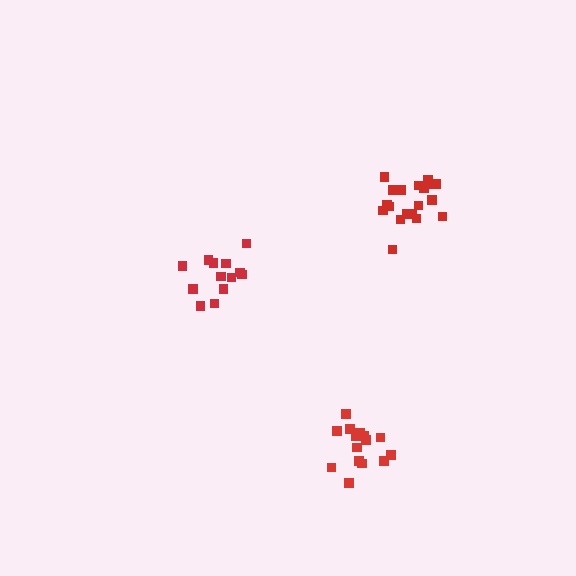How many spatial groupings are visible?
There are 3 spatial groupings.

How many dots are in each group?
Group 1: 19 dots, Group 2: 15 dots, Group 3: 13 dots (47 total).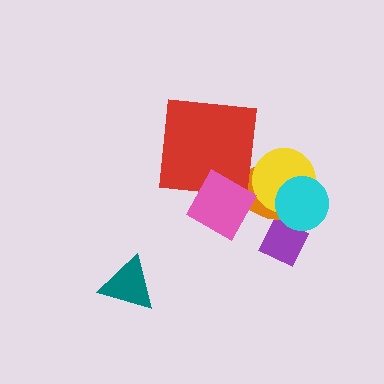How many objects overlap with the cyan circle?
3 objects overlap with the cyan circle.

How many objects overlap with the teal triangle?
0 objects overlap with the teal triangle.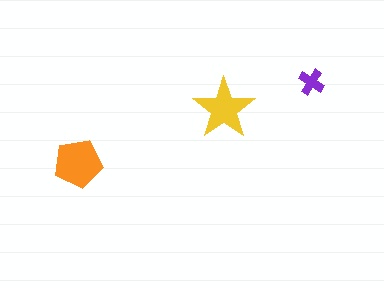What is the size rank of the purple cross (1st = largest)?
3rd.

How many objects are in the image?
There are 3 objects in the image.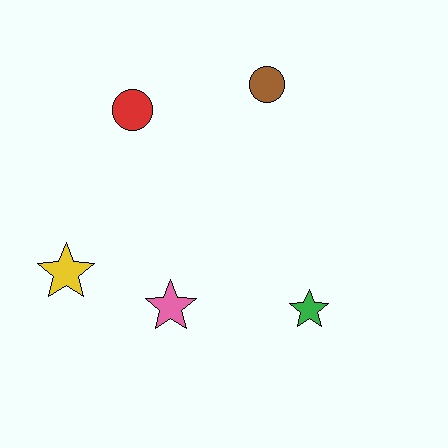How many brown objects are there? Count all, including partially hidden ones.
There is 1 brown object.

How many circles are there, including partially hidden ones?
There are 2 circles.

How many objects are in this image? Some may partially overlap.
There are 5 objects.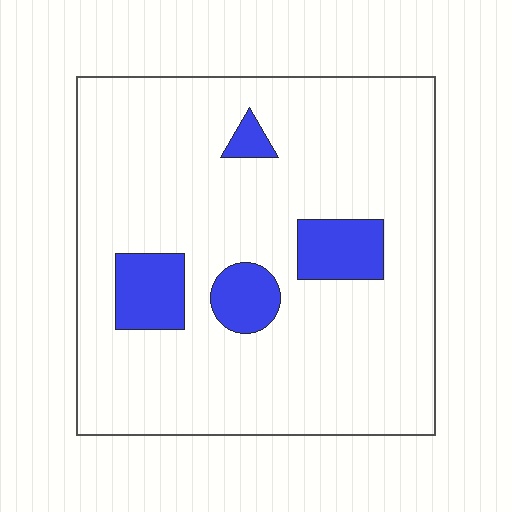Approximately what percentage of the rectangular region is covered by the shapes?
Approximately 15%.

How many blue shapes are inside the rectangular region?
4.